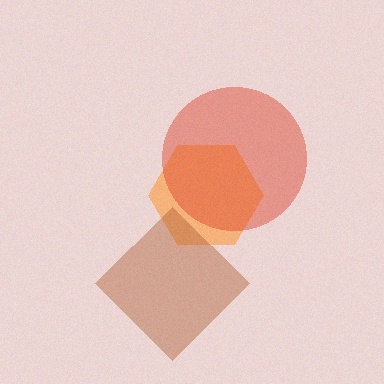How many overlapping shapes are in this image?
There are 3 overlapping shapes in the image.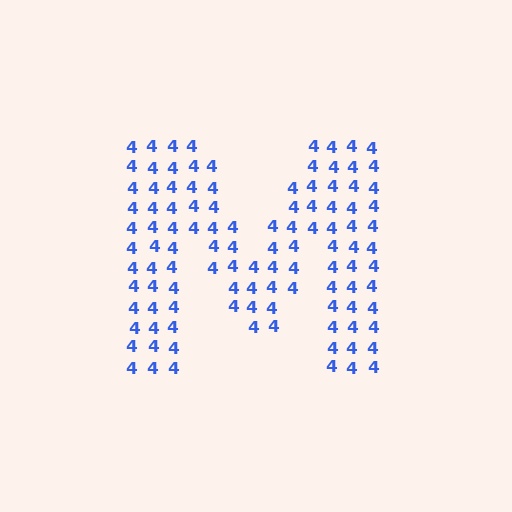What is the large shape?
The large shape is the letter M.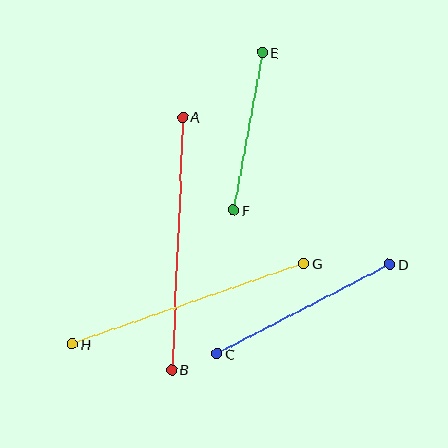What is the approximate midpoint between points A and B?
The midpoint is at approximately (177, 243) pixels.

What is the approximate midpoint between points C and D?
The midpoint is at approximately (303, 309) pixels.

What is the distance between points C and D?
The distance is approximately 194 pixels.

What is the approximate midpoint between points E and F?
The midpoint is at approximately (248, 131) pixels.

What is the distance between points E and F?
The distance is approximately 160 pixels.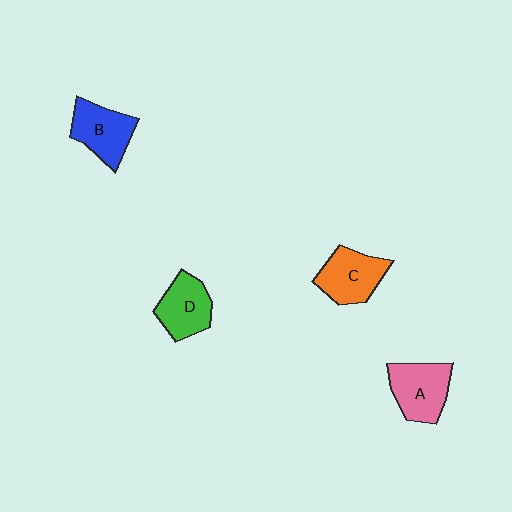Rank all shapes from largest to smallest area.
From largest to smallest: A (pink), C (orange), B (blue), D (green).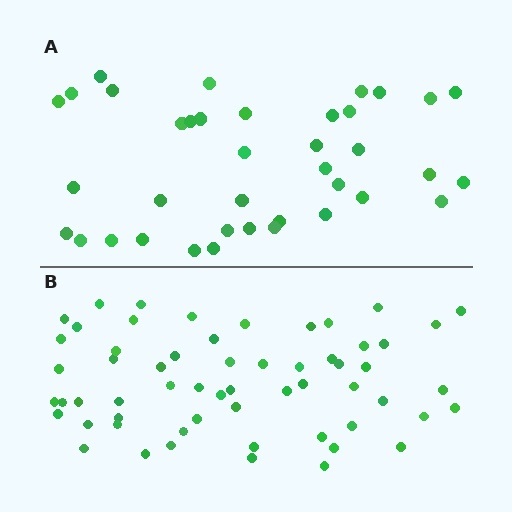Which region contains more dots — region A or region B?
Region B (the bottom region) has more dots.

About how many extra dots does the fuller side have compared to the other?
Region B has approximately 20 more dots than region A.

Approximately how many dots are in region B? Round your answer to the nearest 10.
About 60 dots. (The exact count is 59, which rounds to 60.)